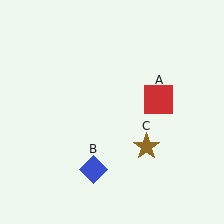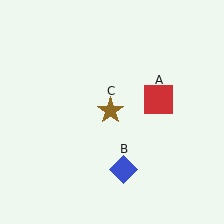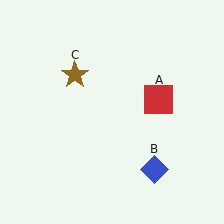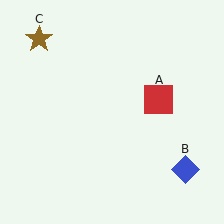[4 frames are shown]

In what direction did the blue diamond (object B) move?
The blue diamond (object B) moved right.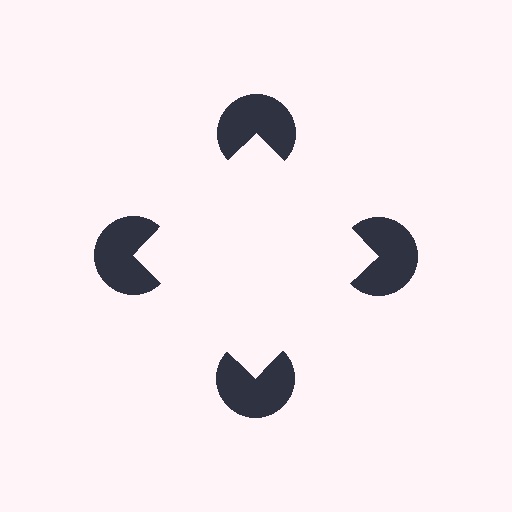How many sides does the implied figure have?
4 sides.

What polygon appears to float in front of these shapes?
An illusory square — its edges are inferred from the aligned wedge cuts in the pac-man discs, not physically drawn.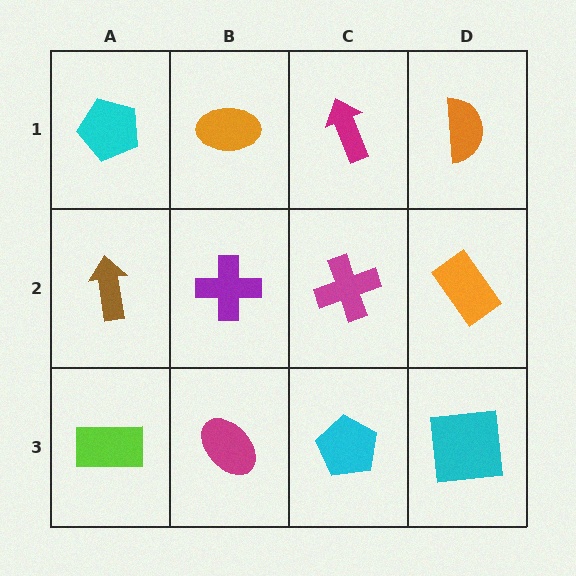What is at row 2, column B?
A purple cross.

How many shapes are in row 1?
4 shapes.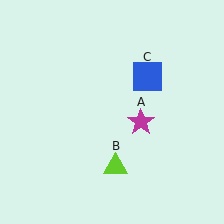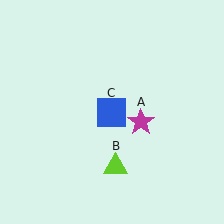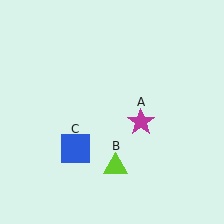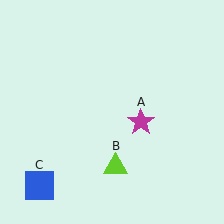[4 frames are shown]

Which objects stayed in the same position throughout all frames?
Magenta star (object A) and lime triangle (object B) remained stationary.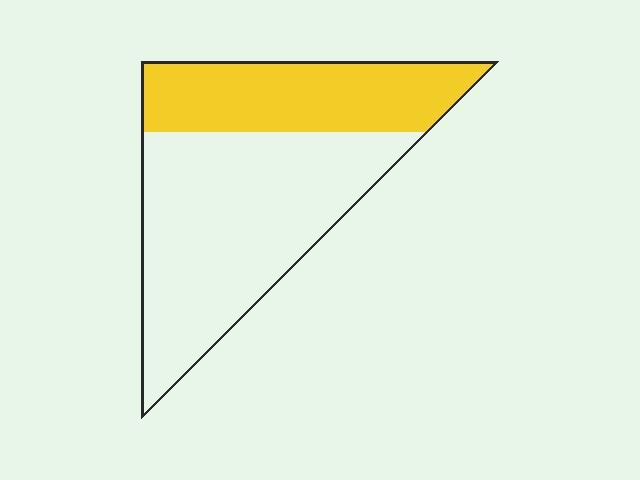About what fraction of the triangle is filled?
About three eighths (3/8).